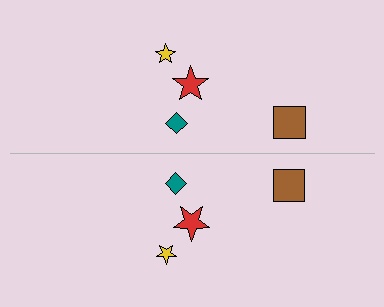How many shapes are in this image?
There are 8 shapes in this image.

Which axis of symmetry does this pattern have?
The pattern has a horizontal axis of symmetry running through the center of the image.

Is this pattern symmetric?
Yes, this pattern has bilateral (reflection) symmetry.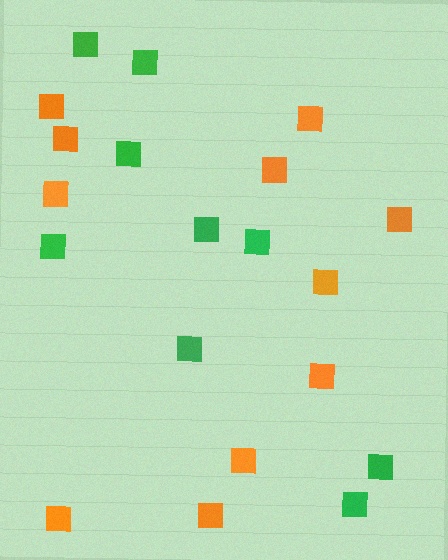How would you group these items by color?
There are 2 groups: one group of green squares (9) and one group of orange squares (11).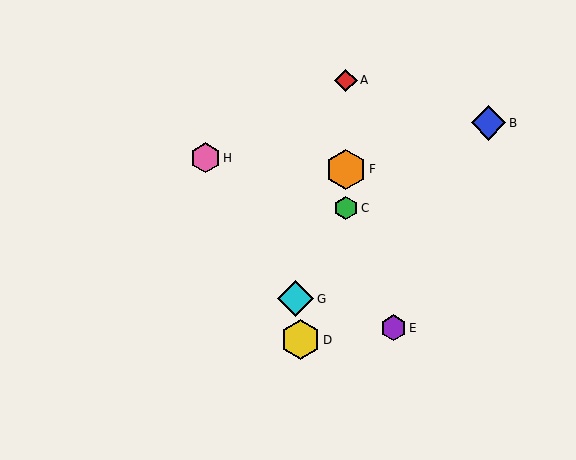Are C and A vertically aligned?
Yes, both are at x≈346.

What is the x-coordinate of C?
Object C is at x≈346.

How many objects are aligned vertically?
3 objects (A, C, F) are aligned vertically.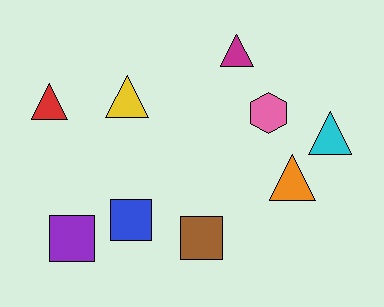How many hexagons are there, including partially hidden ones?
There is 1 hexagon.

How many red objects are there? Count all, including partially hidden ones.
There is 1 red object.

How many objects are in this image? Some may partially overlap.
There are 9 objects.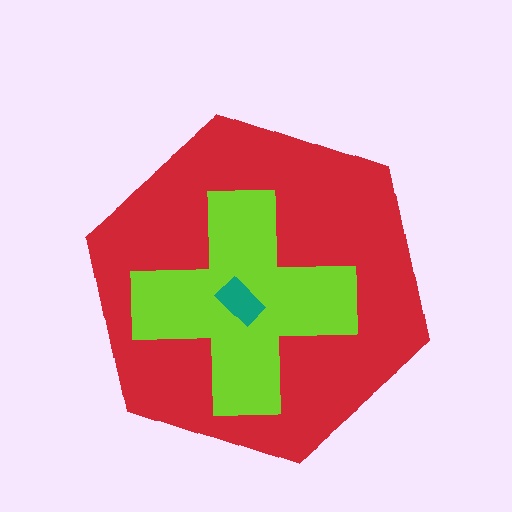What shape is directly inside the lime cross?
The teal rectangle.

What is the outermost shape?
The red hexagon.